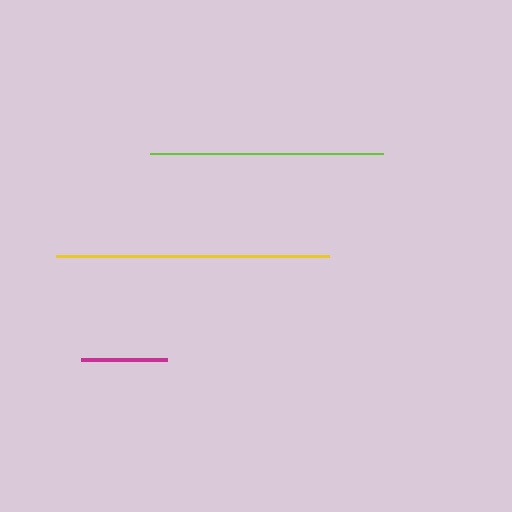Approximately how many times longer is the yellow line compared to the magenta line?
The yellow line is approximately 3.2 times the length of the magenta line.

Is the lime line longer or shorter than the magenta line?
The lime line is longer than the magenta line.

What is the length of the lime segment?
The lime segment is approximately 233 pixels long.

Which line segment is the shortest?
The magenta line is the shortest at approximately 86 pixels.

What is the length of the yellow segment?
The yellow segment is approximately 273 pixels long.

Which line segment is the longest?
The yellow line is the longest at approximately 273 pixels.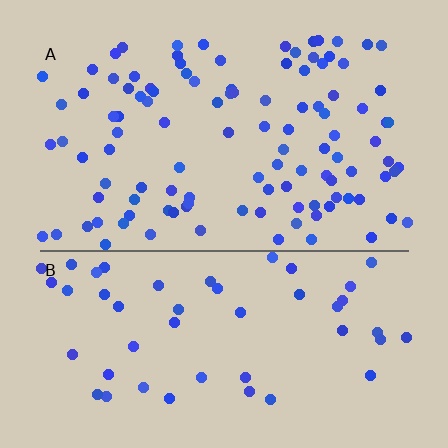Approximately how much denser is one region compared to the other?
Approximately 2.2× — region A over region B.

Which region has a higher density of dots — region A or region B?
A (the top).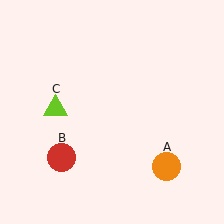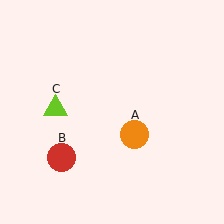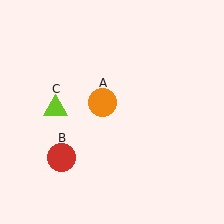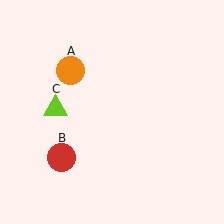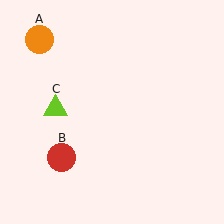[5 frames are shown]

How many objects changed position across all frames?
1 object changed position: orange circle (object A).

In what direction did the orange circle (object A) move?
The orange circle (object A) moved up and to the left.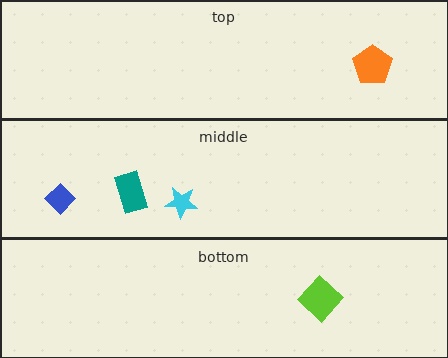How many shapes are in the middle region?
3.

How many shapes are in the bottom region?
1.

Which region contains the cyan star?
The middle region.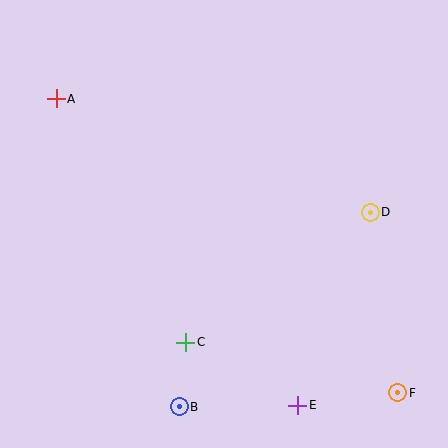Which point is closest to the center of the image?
Point C at (186, 342) is closest to the center.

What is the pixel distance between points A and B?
The distance between A and B is 332 pixels.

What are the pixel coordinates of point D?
Point D is at (370, 212).